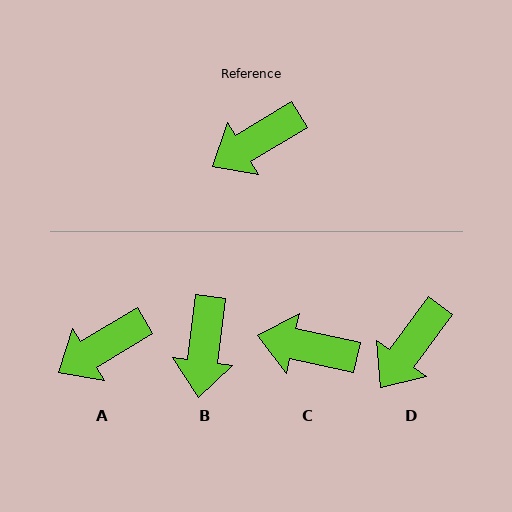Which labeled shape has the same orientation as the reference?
A.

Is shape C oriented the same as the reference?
No, it is off by about 44 degrees.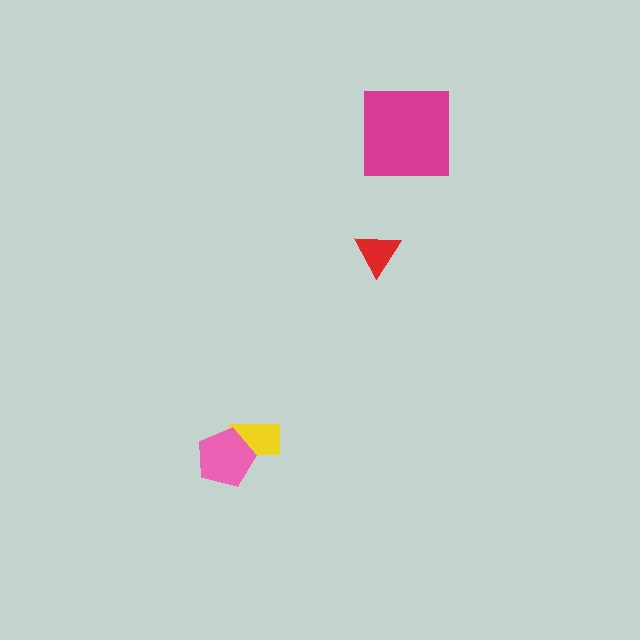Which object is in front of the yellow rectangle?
The pink pentagon is in front of the yellow rectangle.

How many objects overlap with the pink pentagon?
1 object overlaps with the pink pentagon.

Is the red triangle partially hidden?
No, no other shape covers it.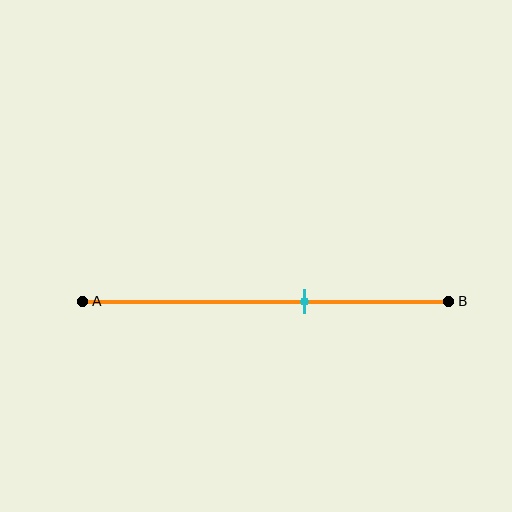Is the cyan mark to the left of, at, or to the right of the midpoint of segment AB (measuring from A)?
The cyan mark is to the right of the midpoint of segment AB.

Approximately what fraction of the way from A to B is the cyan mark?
The cyan mark is approximately 60% of the way from A to B.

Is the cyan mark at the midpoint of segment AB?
No, the mark is at about 60% from A, not at the 50% midpoint.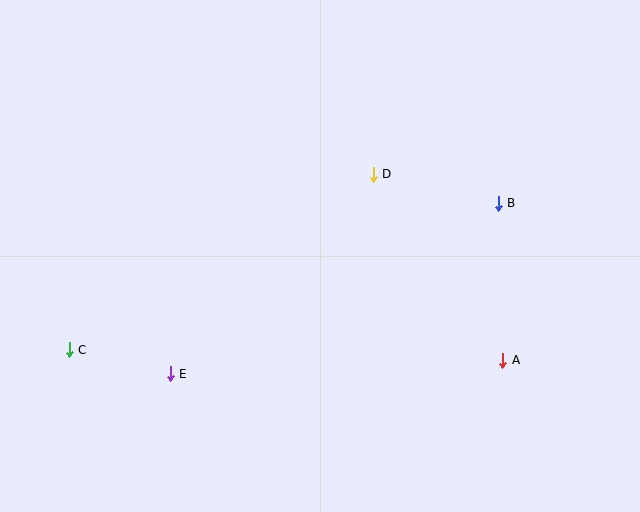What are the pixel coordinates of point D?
Point D is at (373, 174).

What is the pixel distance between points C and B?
The distance between C and B is 453 pixels.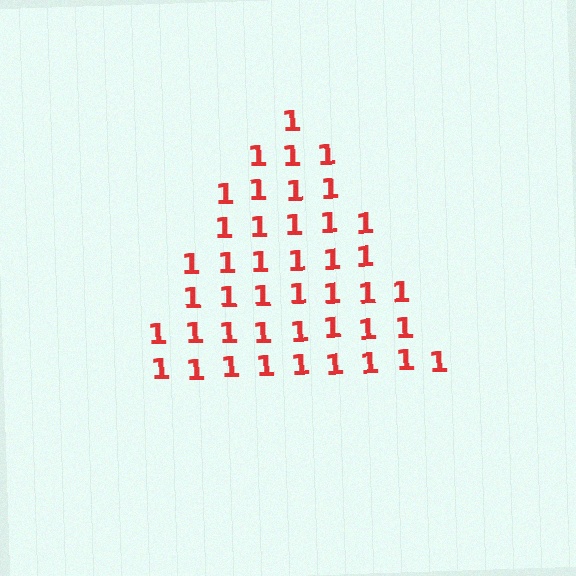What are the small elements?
The small elements are digit 1's.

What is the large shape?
The large shape is a triangle.